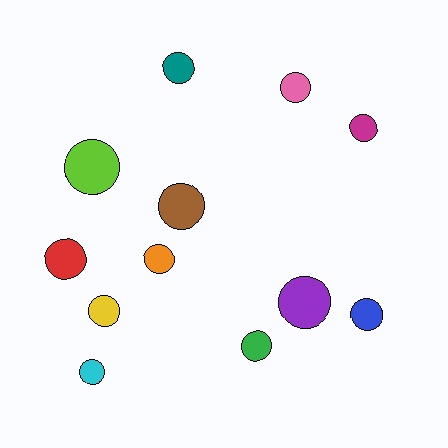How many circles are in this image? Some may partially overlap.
There are 12 circles.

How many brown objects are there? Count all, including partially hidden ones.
There is 1 brown object.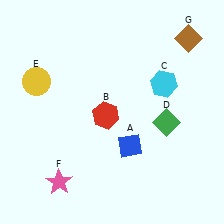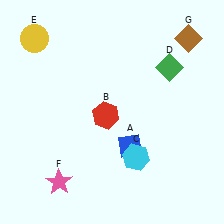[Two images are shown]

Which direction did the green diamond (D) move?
The green diamond (D) moved up.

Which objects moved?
The objects that moved are: the cyan hexagon (C), the green diamond (D), the yellow circle (E).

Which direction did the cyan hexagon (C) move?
The cyan hexagon (C) moved down.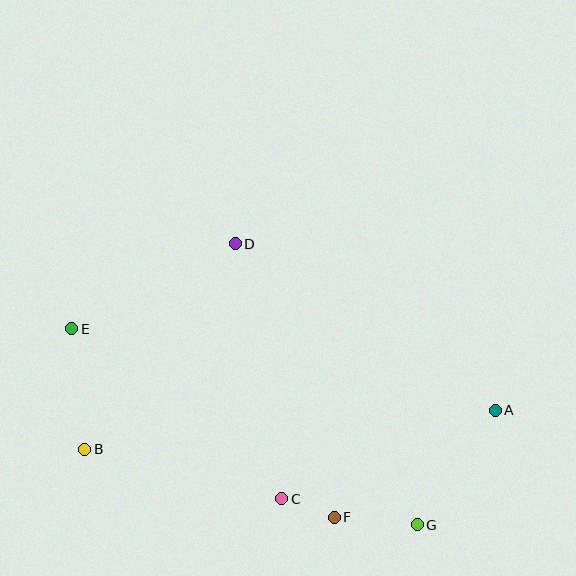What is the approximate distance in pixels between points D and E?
The distance between D and E is approximately 184 pixels.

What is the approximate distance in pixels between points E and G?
The distance between E and G is approximately 398 pixels.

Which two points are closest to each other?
Points C and F are closest to each other.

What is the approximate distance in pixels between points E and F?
The distance between E and F is approximately 323 pixels.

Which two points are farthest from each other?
Points A and E are farthest from each other.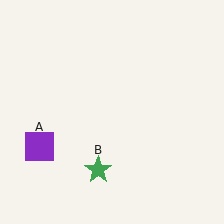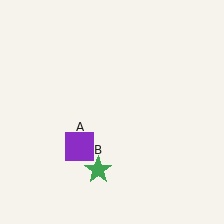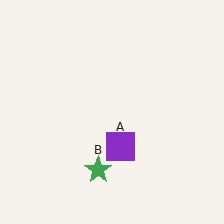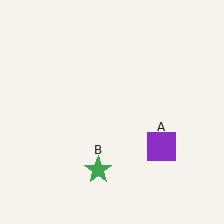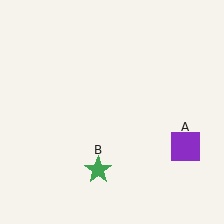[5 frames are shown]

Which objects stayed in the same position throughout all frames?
Green star (object B) remained stationary.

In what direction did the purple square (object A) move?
The purple square (object A) moved right.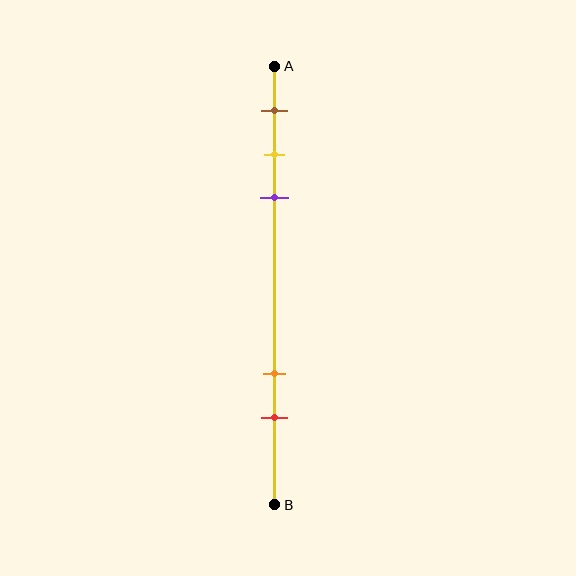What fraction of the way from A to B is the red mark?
The red mark is approximately 80% (0.8) of the way from A to B.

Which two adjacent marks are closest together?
The yellow and purple marks are the closest adjacent pair.